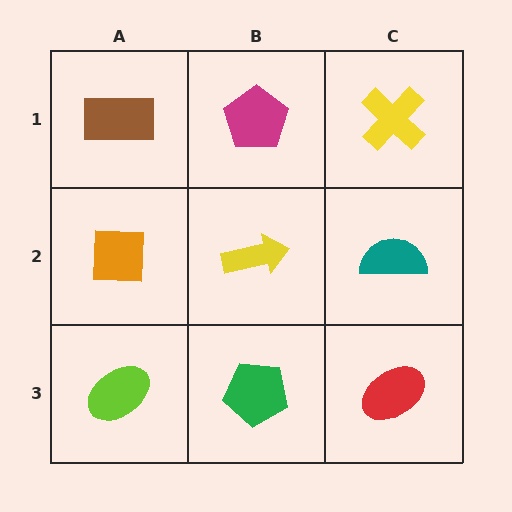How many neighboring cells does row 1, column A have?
2.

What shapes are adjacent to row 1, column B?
A yellow arrow (row 2, column B), a brown rectangle (row 1, column A), a yellow cross (row 1, column C).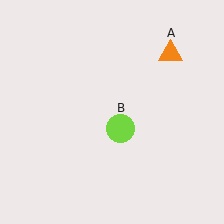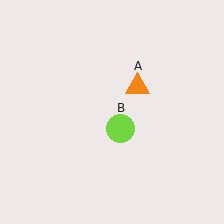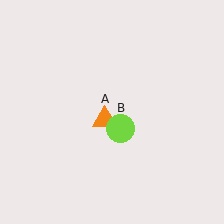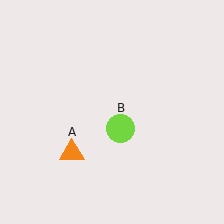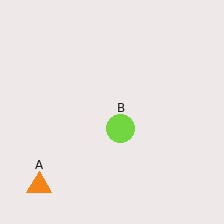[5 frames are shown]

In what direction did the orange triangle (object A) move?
The orange triangle (object A) moved down and to the left.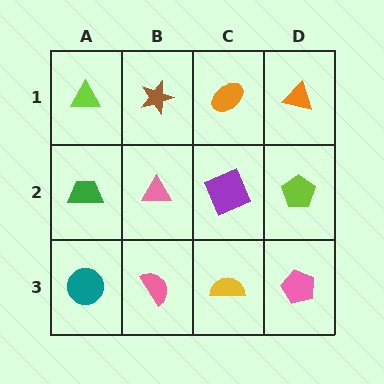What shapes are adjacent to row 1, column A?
A green trapezoid (row 2, column A), a brown star (row 1, column B).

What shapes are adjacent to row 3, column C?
A purple square (row 2, column C), a pink semicircle (row 3, column B), a pink pentagon (row 3, column D).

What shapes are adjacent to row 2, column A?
A lime triangle (row 1, column A), a teal circle (row 3, column A), a pink triangle (row 2, column B).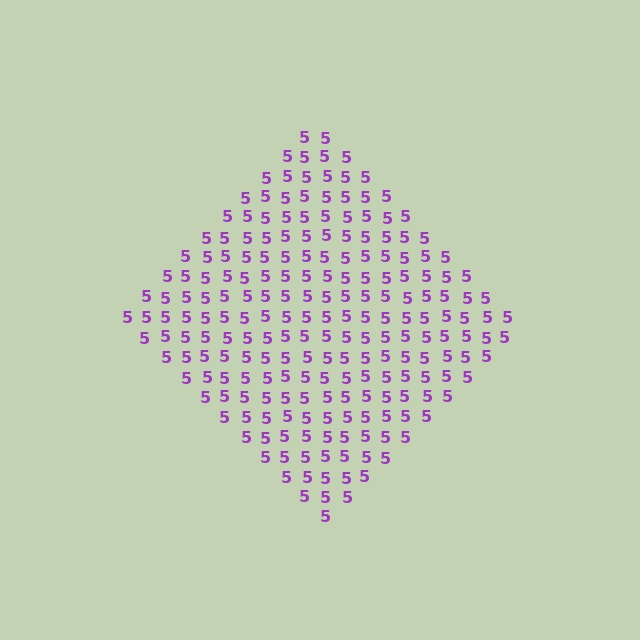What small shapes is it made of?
It is made of small digit 5's.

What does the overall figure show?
The overall figure shows a diamond.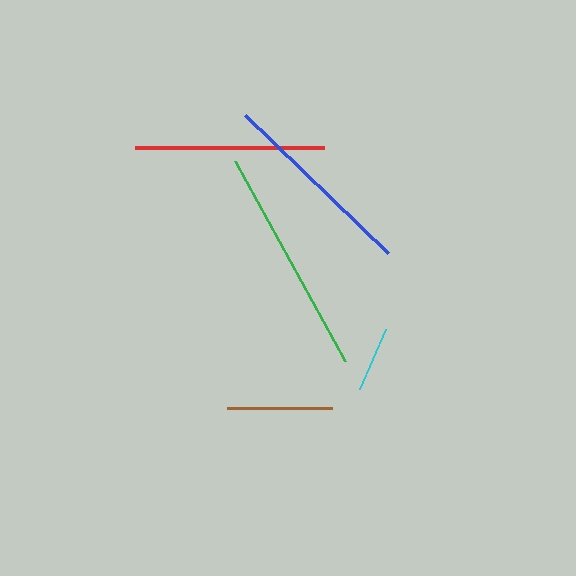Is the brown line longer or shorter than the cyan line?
The brown line is longer than the cyan line.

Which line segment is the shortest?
The cyan line is the shortest at approximately 66 pixels.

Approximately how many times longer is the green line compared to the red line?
The green line is approximately 1.2 times the length of the red line.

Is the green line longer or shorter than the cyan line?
The green line is longer than the cyan line.